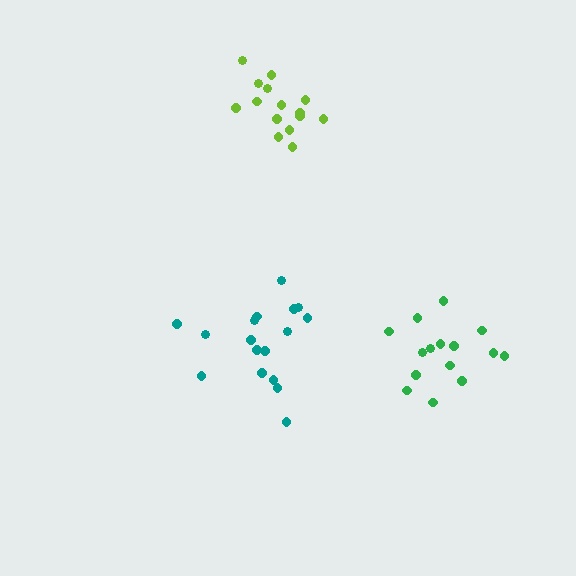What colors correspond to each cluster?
The clusters are colored: lime, teal, green.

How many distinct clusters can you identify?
There are 3 distinct clusters.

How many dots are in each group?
Group 1: 15 dots, Group 2: 17 dots, Group 3: 15 dots (47 total).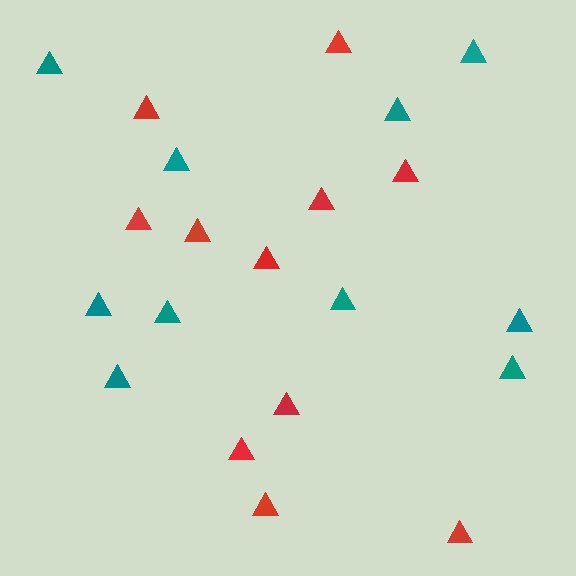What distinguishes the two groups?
There are 2 groups: one group of red triangles (11) and one group of teal triangles (10).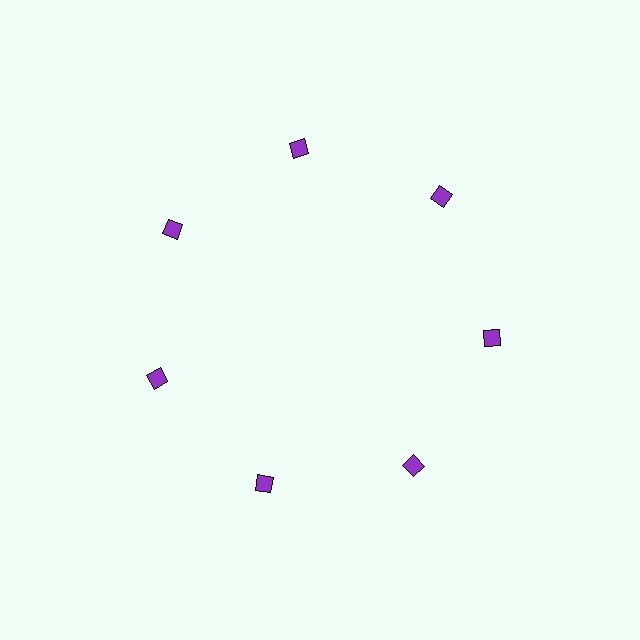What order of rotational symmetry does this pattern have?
This pattern has 7-fold rotational symmetry.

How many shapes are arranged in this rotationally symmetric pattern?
There are 7 shapes, arranged in 7 groups of 1.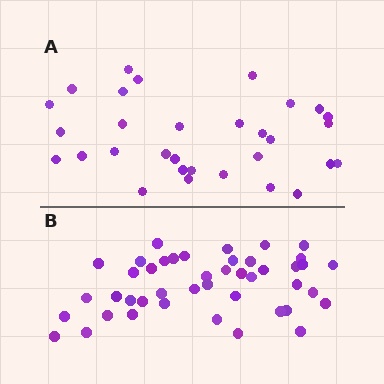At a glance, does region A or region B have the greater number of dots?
Region B (the bottom region) has more dots.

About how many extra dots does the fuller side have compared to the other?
Region B has approximately 15 more dots than region A.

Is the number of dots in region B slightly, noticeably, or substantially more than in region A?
Region B has noticeably more, but not dramatically so. The ratio is roughly 1.4 to 1.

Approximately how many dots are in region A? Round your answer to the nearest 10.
About 30 dots. (The exact count is 31, which rounds to 30.)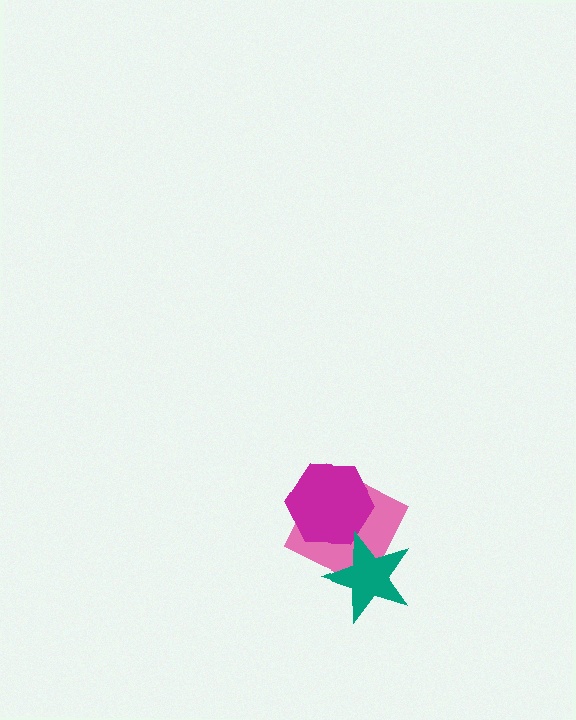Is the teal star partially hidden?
No, no other shape covers it.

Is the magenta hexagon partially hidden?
Yes, it is partially covered by another shape.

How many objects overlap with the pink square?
2 objects overlap with the pink square.